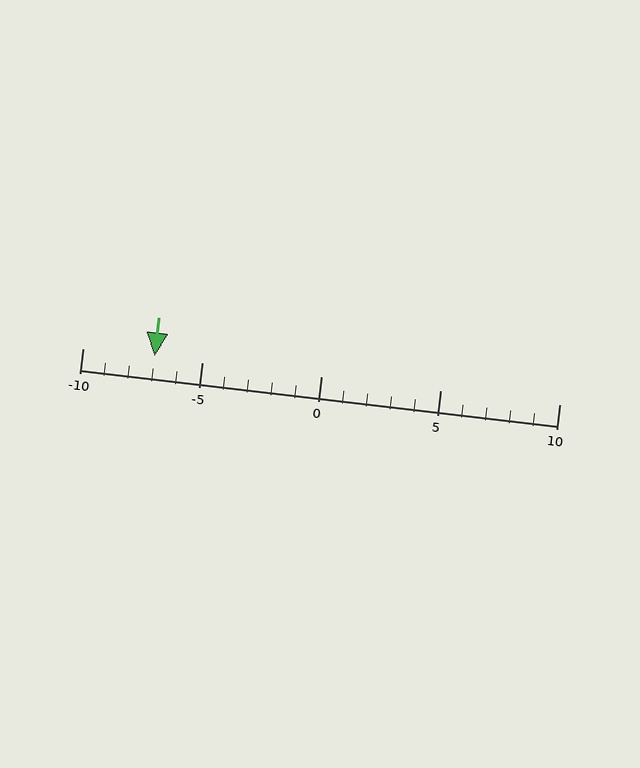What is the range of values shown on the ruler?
The ruler shows values from -10 to 10.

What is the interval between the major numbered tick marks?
The major tick marks are spaced 5 units apart.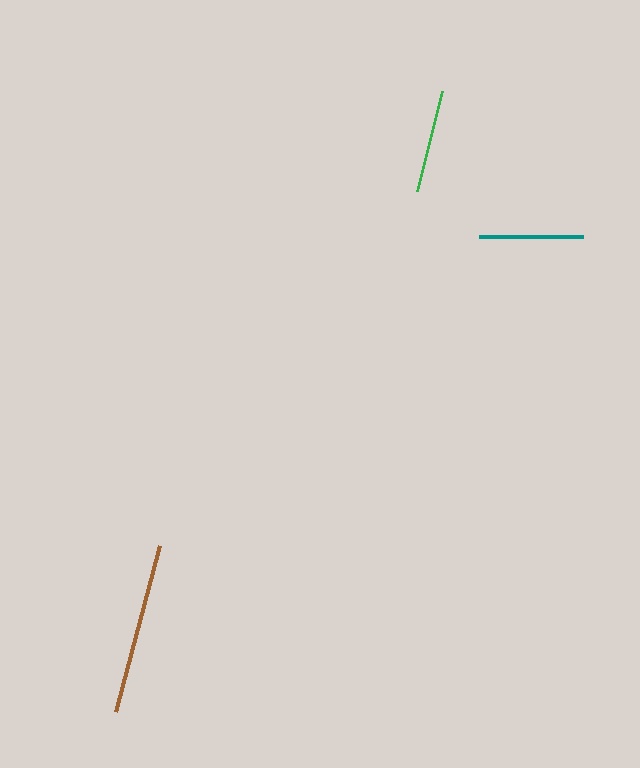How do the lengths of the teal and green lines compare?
The teal and green lines are approximately the same length.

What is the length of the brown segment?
The brown segment is approximately 172 pixels long.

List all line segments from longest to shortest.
From longest to shortest: brown, teal, green.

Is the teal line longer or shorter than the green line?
The teal line is longer than the green line.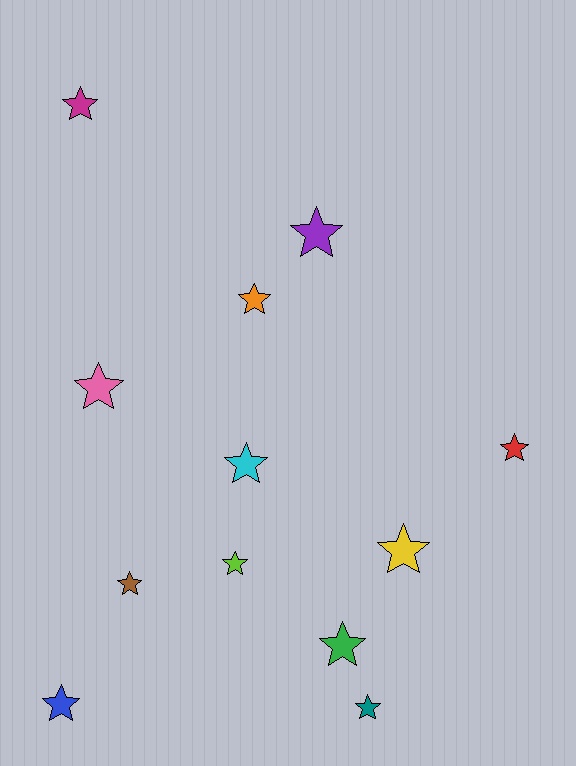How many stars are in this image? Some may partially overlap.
There are 12 stars.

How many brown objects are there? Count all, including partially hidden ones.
There is 1 brown object.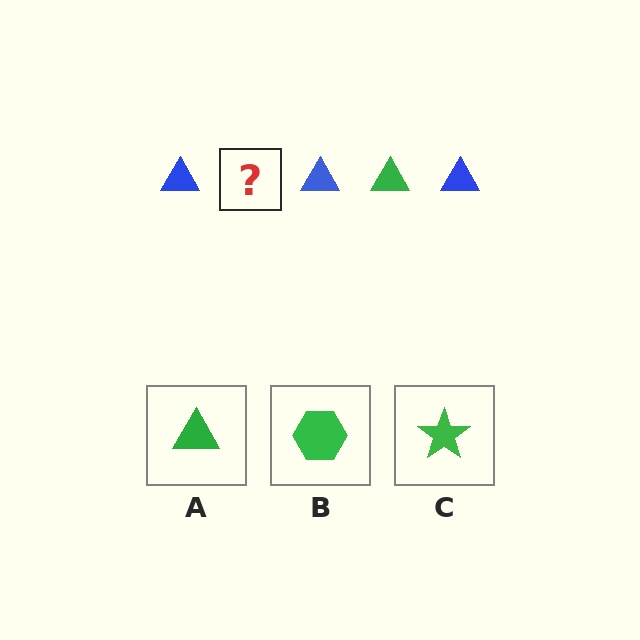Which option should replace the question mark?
Option A.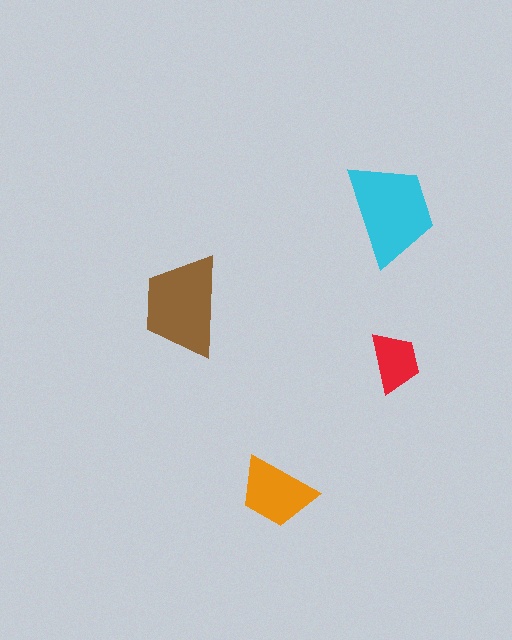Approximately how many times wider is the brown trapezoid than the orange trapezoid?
About 1.5 times wider.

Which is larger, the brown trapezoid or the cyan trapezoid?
The cyan one.